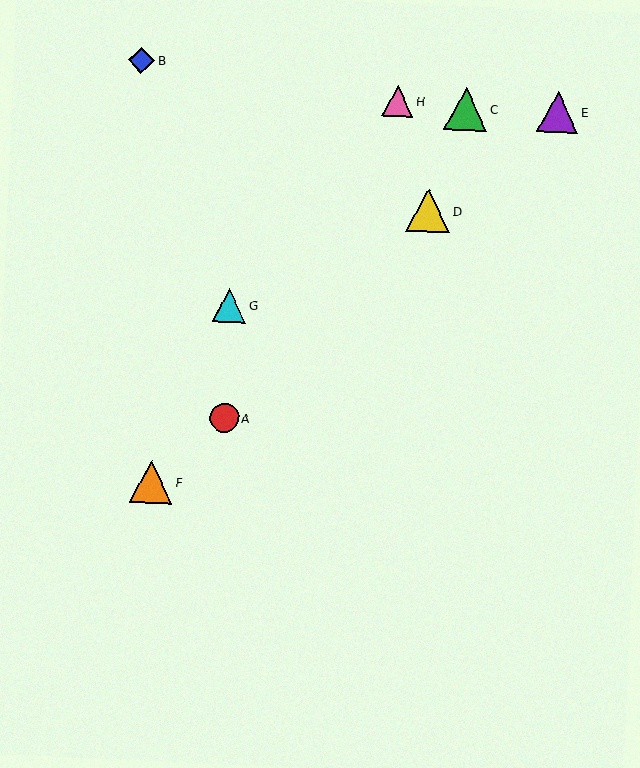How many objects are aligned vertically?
2 objects (A, G) are aligned vertically.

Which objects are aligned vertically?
Objects A, G are aligned vertically.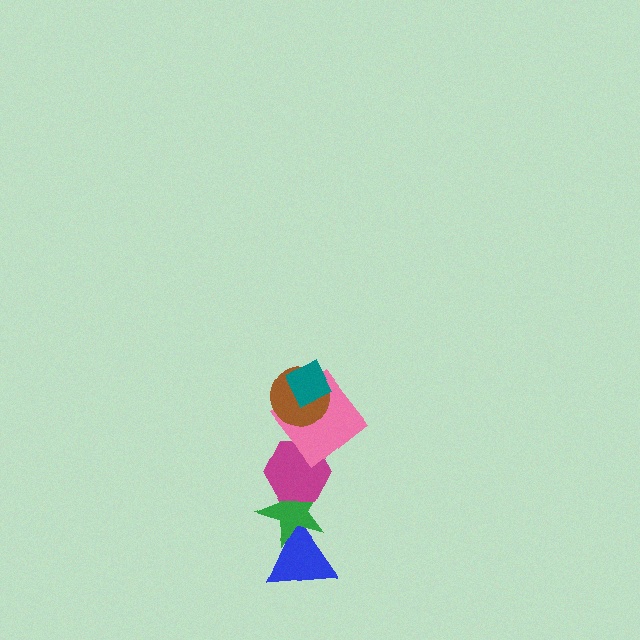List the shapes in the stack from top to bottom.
From top to bottom: the teal diamond, the brown circle, the pink diamond, the magenta hexagon, the green star, the blue triangle.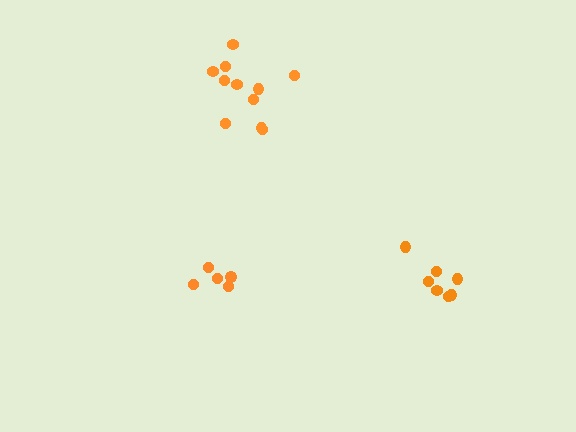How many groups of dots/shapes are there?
There are 3 groups.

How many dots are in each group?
Group 1: 5 dots, Group 2: 7 dots, Group 3: 11 dots (23 total).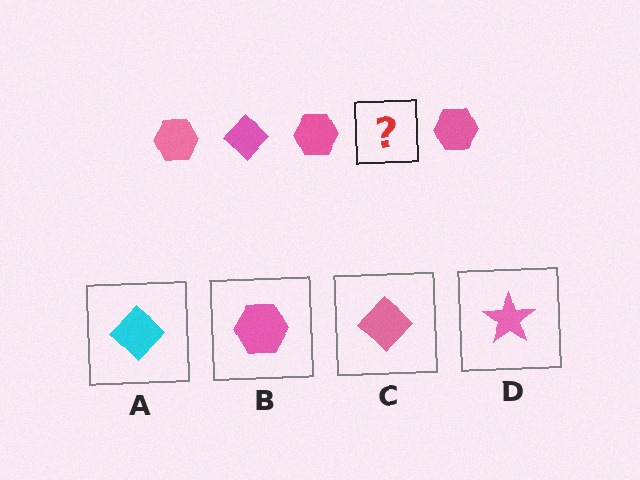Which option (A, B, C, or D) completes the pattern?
C.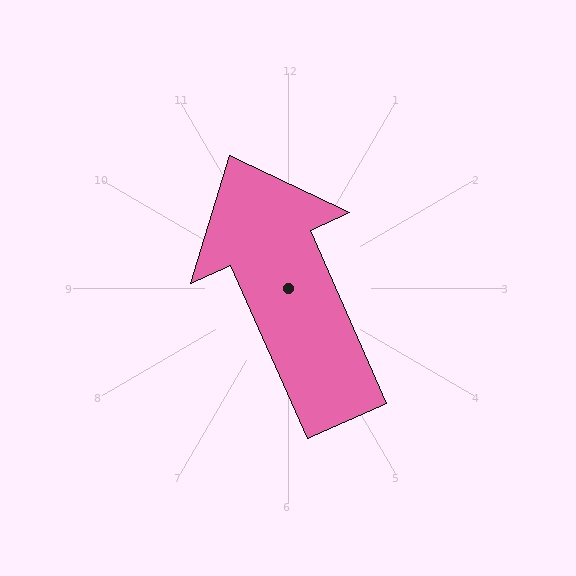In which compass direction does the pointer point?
Northwest.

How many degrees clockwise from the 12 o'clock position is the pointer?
Approximately 336 degrees.